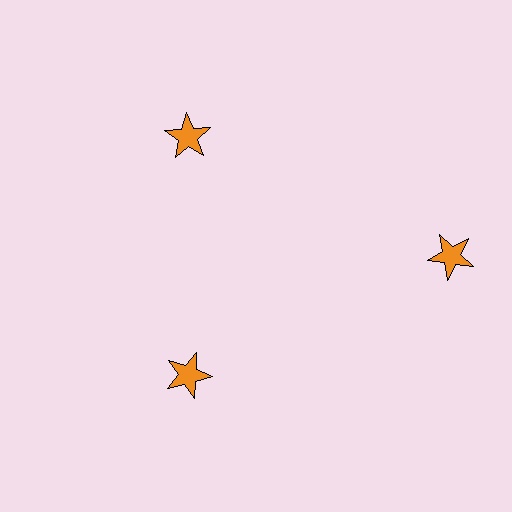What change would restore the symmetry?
The symmetry would be restored by moving it inward, back onto the ring so that all 3 stars sit at equal angles and equal distance from the center.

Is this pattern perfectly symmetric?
No. The 3 orange stars are arranged in a ring, but one element near the 3 o'clock position is pushed outward from the center, breaking the 3-fold rotational symmetry.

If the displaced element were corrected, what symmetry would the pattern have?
It would have 3-fold rotational symmetry — the pattern would map onto itself every 120 degrees.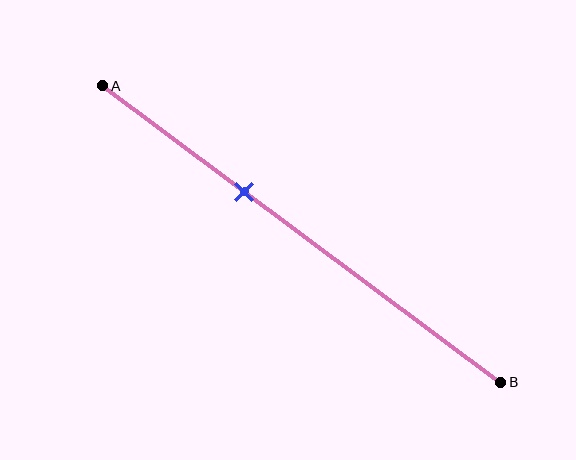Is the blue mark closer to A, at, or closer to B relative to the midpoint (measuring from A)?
The blue mark is closer to point A than the midpoint of segment AB.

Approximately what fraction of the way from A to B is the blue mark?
The blue mark is approximately 35% of the way from A to B.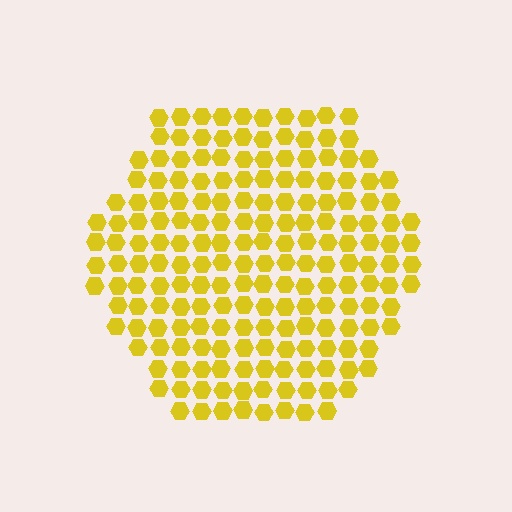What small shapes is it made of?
It is made of small hexagons.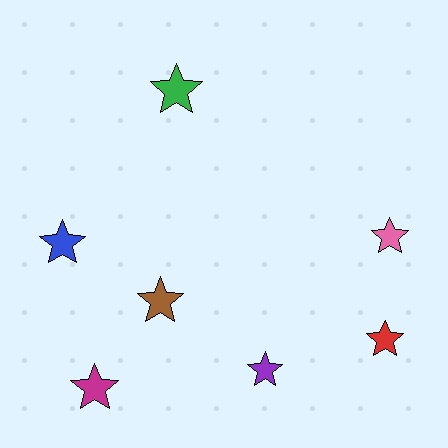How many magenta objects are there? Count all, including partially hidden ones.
There is 1 magenta object.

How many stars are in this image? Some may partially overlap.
There are 7 stars.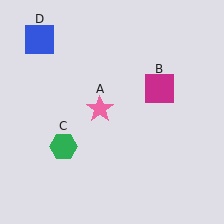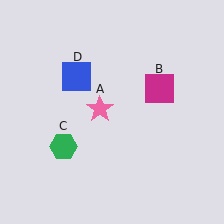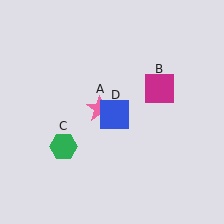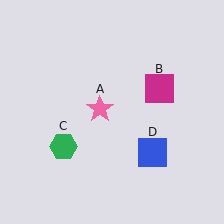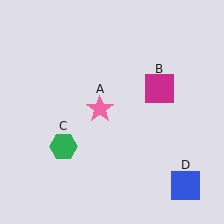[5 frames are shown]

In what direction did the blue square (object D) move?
The blue square (object D) moved down and to the right.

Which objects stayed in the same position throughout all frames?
Pink star (object A) and magenta square (object B) and green hexagon (object C) remained stationary.